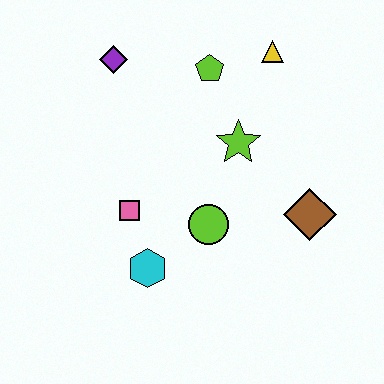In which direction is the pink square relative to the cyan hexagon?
The pink square is above the cyan hexagon.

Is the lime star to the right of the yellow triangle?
No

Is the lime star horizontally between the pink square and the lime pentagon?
No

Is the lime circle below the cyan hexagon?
No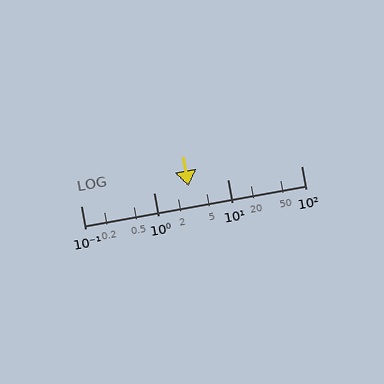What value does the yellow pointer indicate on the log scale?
The pointer indicates approximately 2.9.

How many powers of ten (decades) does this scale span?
The scale spans 3 decades, from 0.1 to 100.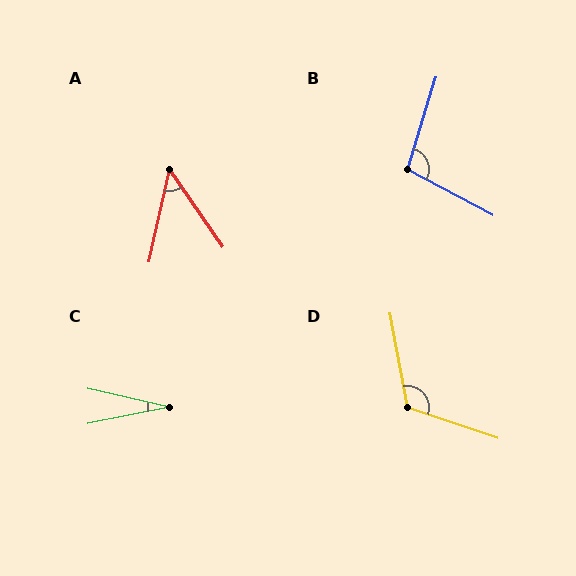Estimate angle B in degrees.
Approximately 101 degrees.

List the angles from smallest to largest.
C (24°), A (47°), B (101°), D (119°).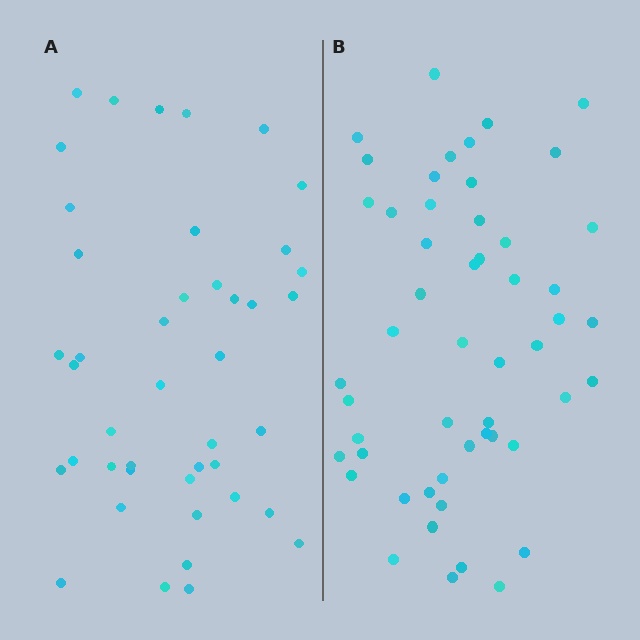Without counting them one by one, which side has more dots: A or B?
Region B (the right region) has more dots.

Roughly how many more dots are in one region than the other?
Region B has roughly 8 or so more dots than region A.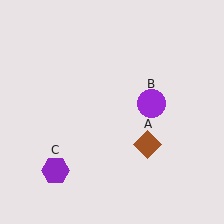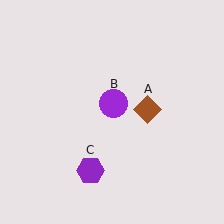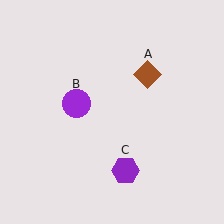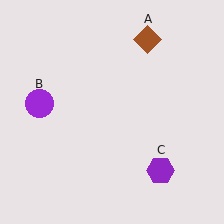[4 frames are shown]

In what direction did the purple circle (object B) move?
The purple circle (object B) moved left.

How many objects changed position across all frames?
3 objects changed position: brown diamond (object A), purple circle (object B), purple hexagon (object C).